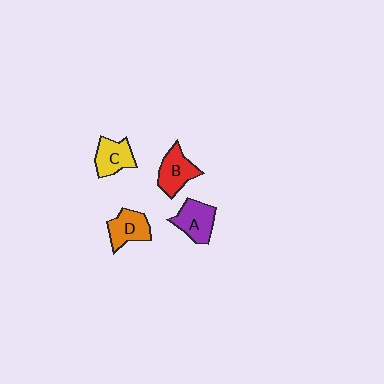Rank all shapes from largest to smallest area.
From largest to smallest: A (purple), B (red), D (orange), C (yellow).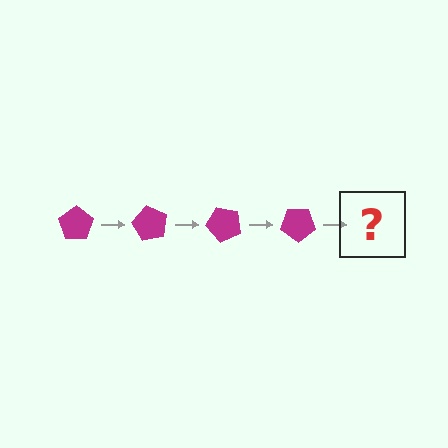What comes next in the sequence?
The next element should be a magenta pentagon rotated 240 degrees.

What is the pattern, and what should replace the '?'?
The pattern is that the pentagon rotates 60 degrees each step. The '?' should be a magenta pentagon rotated 240 degrees.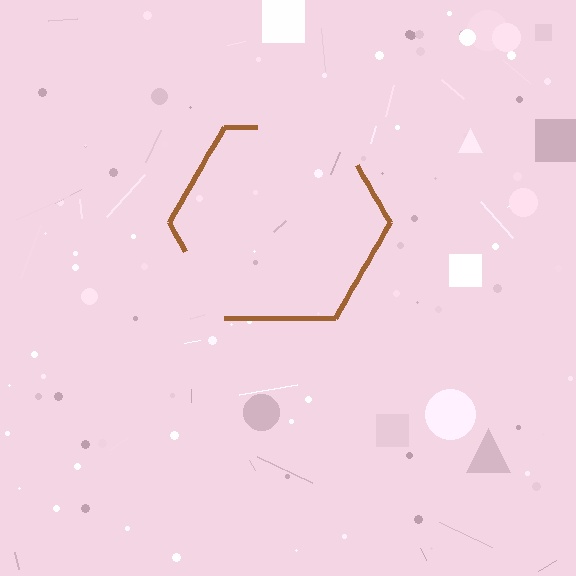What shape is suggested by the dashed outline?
The dashed outline suggests a hexagon.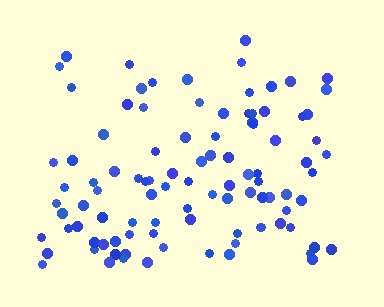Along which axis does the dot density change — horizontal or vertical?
Vertical.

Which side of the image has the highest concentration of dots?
The bottom.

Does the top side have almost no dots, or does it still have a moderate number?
Still a moderate number, just noticeably fewer than the bottom.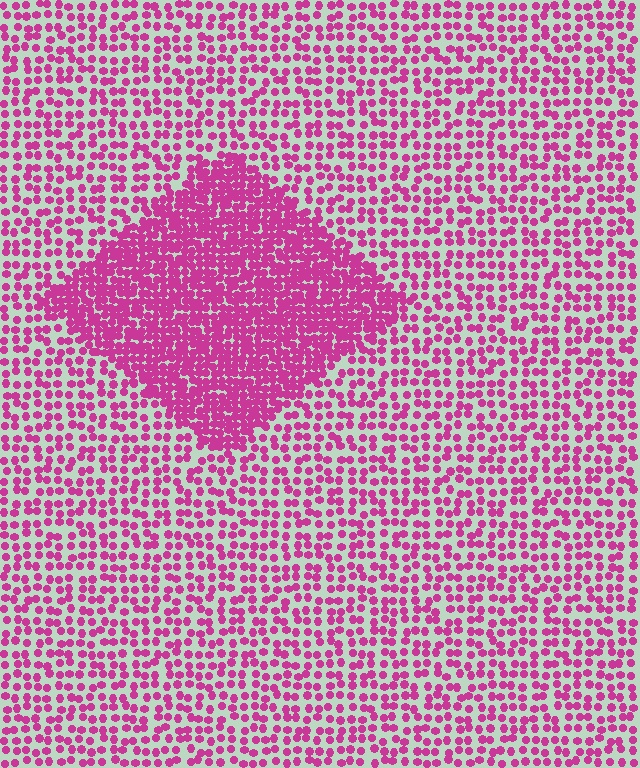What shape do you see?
I see a diamond.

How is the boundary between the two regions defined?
The boundary is defined by a change in element density (approximately 2.2x ratio). All elements are the same color, size, and shape.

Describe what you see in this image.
The image contains small magenta elements arranged at two different densities. A diamond-shaped region is visible where the elements are more densely packed than the surrounding area.